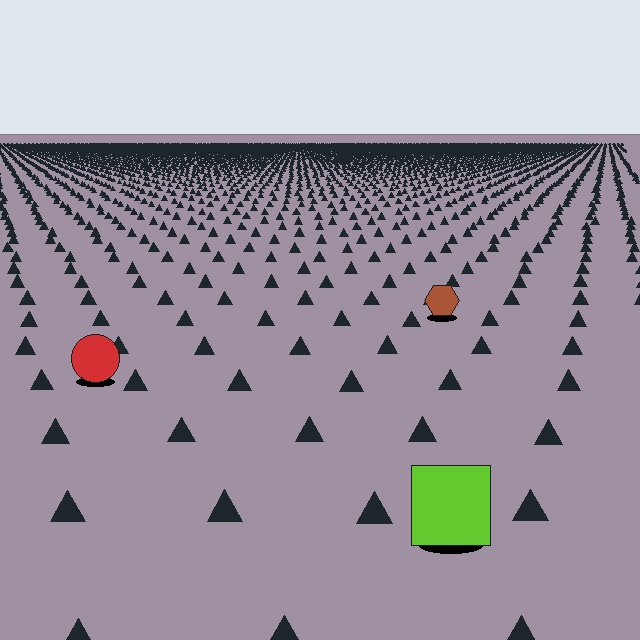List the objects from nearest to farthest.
From nearest to farthest: the lime square, the red circle, the brown hexagon.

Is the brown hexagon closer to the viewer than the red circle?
No. The red circle is closer — you can tell from the texture gradient: the ground texture is coarser near it.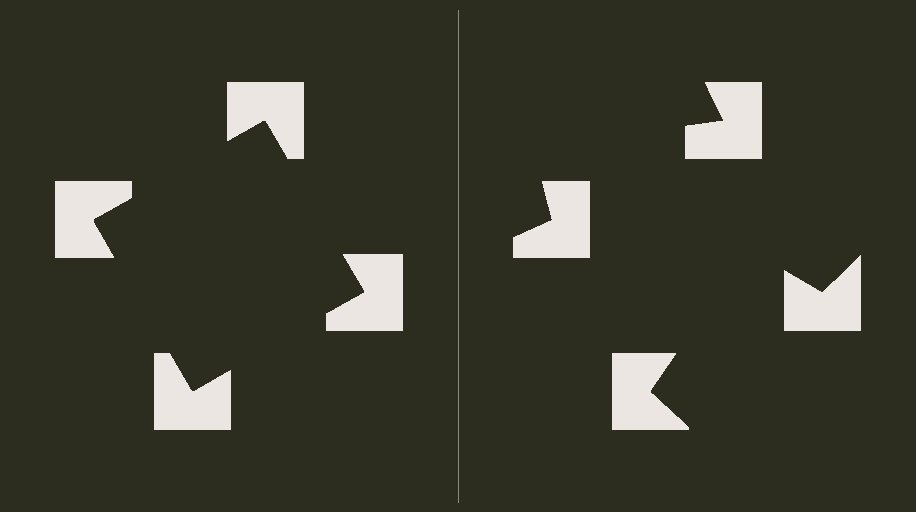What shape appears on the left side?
An illusory square.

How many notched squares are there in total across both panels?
8 — 4 on each side.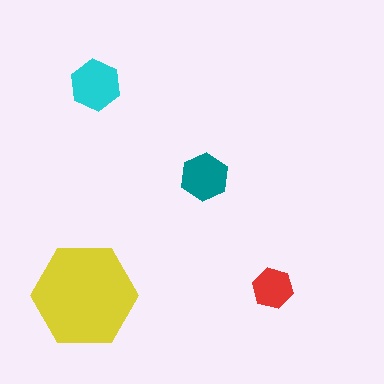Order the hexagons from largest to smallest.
the yellow one, the cyan one, the teal one, the red one.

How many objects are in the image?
There are 4 objects in the image.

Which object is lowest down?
The yellow hexagon is bottommost.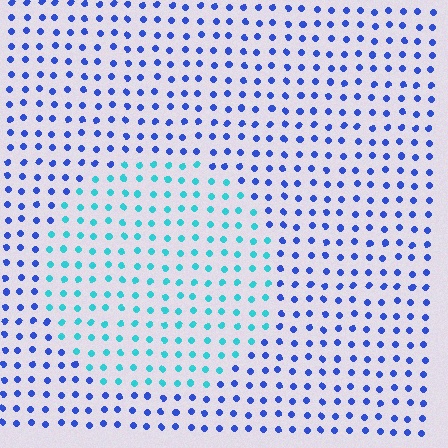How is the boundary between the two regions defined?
The boundary is defined purely by a slight shift in hue (about 47 degrees). Spacing, size, and orientation are identical on both sides.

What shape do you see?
I see a circle.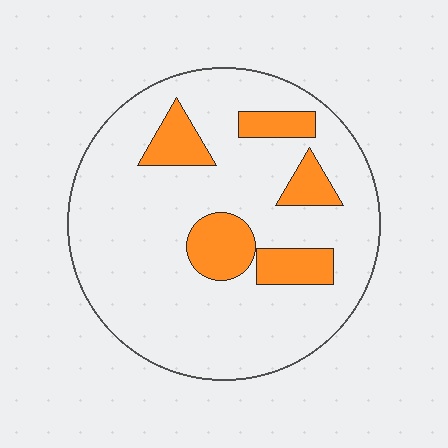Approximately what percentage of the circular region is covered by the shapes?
Approximately 20%.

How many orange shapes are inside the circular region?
5.